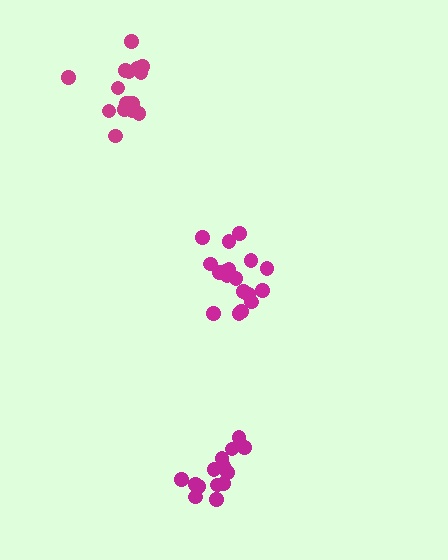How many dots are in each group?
Group 1: 18 dots, Group 2: 14 dots, Group 3: 16 dots (48 total).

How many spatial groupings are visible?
There are 3 spatial groupings.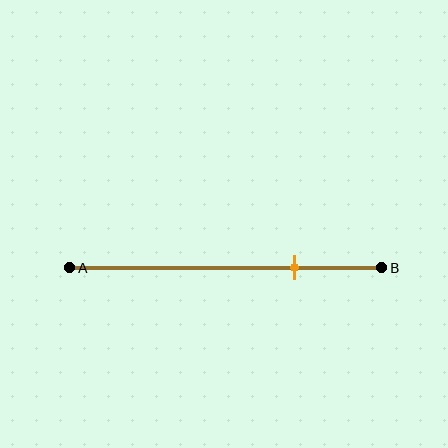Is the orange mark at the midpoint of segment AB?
No, the mark is at about 70% from A, not at the 50% midpoint.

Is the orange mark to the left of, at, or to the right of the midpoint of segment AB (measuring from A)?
The orange mark is to the right of the midpoint of segment AB.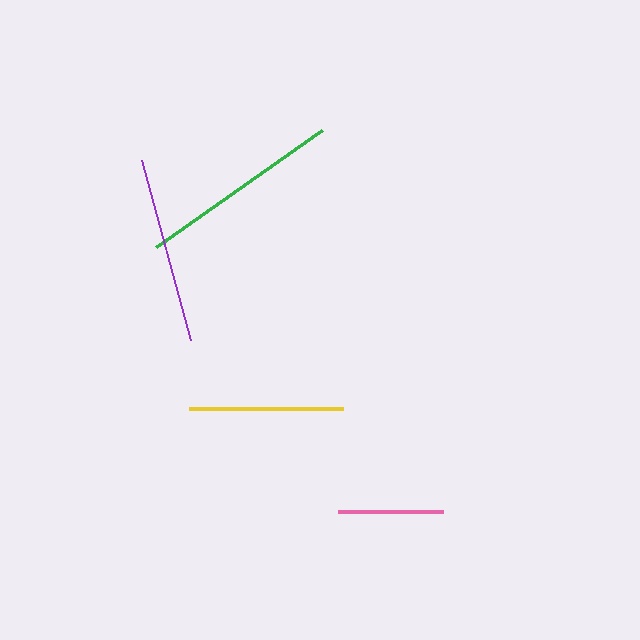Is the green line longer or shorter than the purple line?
The green line is longer than the purple line.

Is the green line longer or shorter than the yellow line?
The green line is longer than the yellow line.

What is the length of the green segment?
The green segment is approximately 203 pixels long.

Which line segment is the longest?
The green line is the longest at approximately 203 pixels.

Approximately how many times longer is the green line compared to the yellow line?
The green line is approximately 1.3 times the length of the yellow line.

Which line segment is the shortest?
The pink line is the shortest at approximately 106 pixels.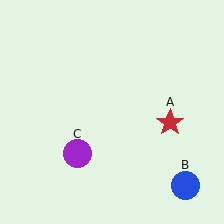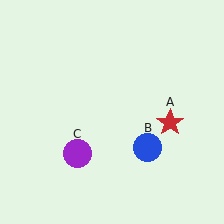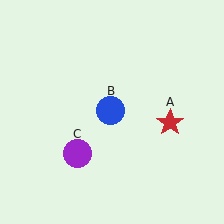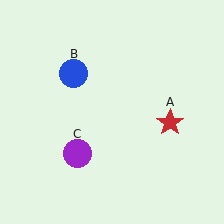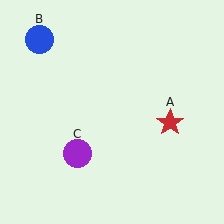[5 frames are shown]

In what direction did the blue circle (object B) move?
The blue circle (object B) moved up and to the left.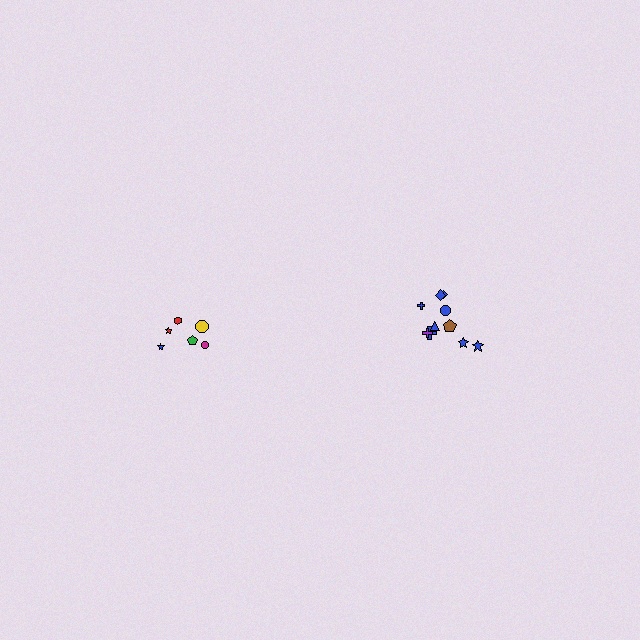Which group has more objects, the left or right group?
The right group.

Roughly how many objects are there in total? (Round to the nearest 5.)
Roughly 15 objects in total.